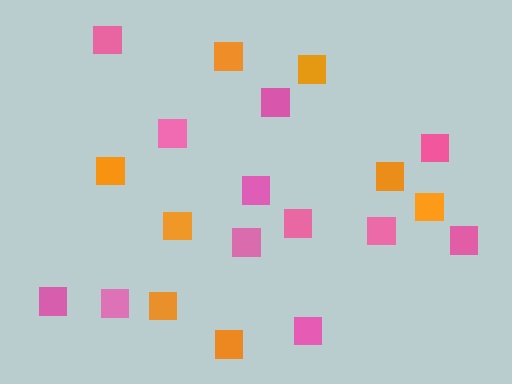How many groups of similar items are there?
There are 2 groups: one group of orange squares (8) and one group of pink squares (12).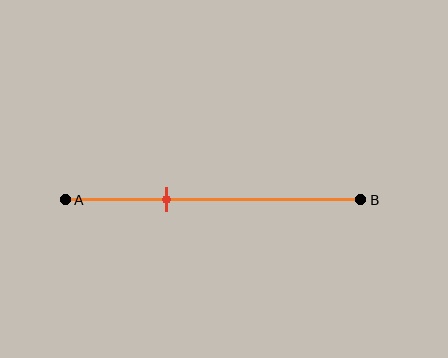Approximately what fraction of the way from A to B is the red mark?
The red mark is approximately 35% of the way from A to B.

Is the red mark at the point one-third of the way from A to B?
Yes, the mark is approximately at the one-third point.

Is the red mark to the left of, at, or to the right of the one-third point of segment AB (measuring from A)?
The red mark is approximately at the one-third point of segment AB.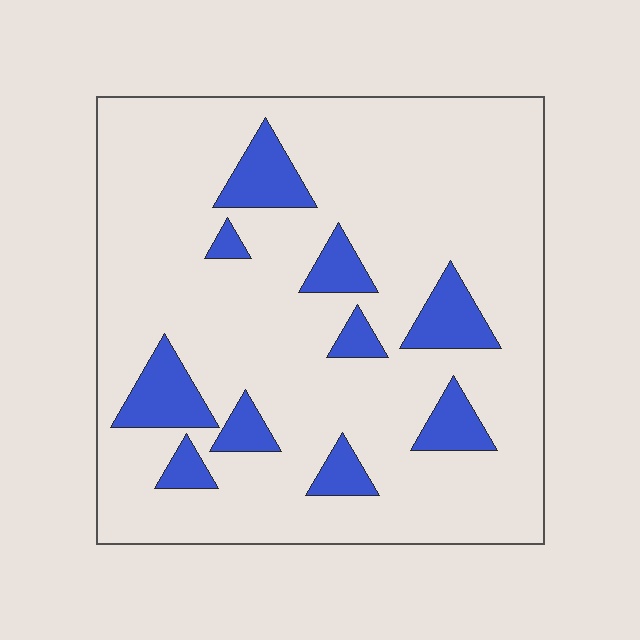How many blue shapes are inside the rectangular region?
10.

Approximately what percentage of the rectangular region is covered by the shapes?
Approximately 15%.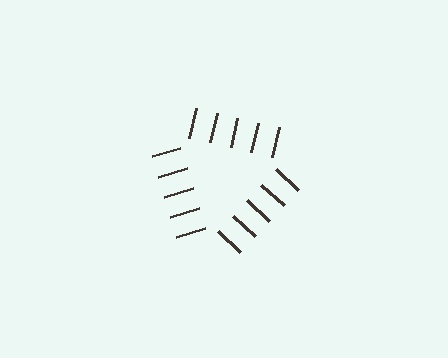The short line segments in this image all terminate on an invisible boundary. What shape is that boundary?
An illusory triangle — the line segments terminate on its edges but no continuous stroke is drawn.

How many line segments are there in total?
15 — 5 along each of the 3 edges.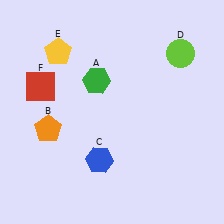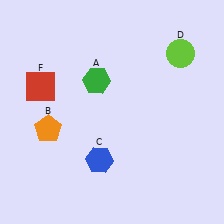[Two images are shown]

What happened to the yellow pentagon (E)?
The yellow pentagon (E) was removed in Image 2. It was in the top-left area of Image 1.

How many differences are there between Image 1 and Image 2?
There is 1 difference between the two images.